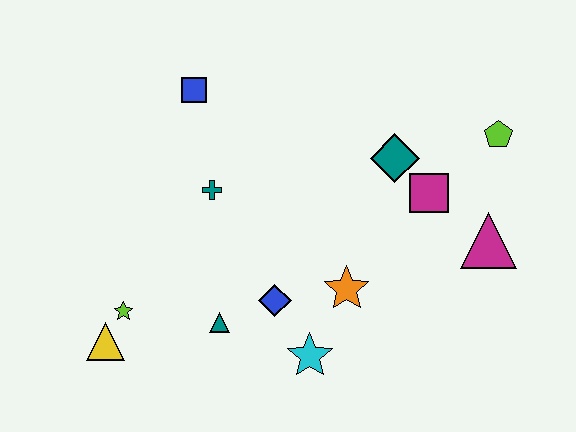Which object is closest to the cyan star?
The blue diamond is closest to the cyan star.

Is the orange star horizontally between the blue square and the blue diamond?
No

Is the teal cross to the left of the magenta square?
Yes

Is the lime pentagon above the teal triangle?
Yes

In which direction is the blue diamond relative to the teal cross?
The blue diamond is below the teal cross.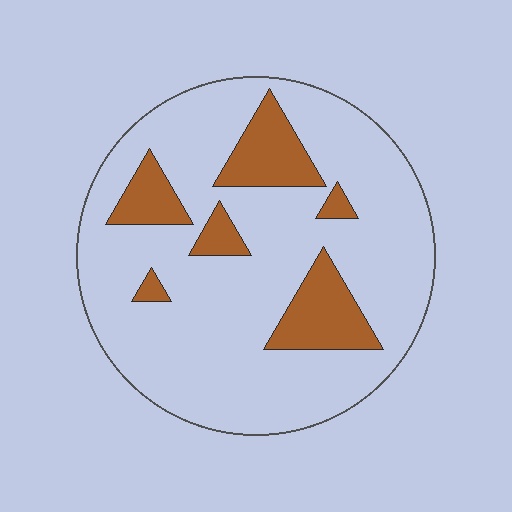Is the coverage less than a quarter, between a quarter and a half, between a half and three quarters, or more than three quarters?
Less than a quarter.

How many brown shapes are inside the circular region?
6.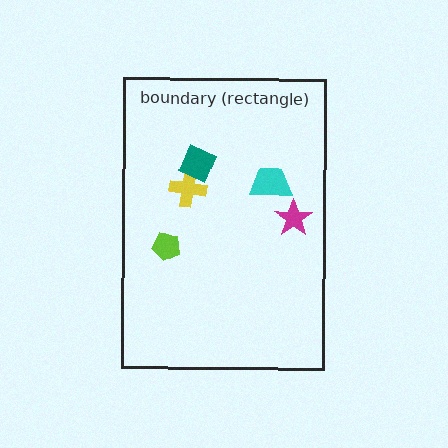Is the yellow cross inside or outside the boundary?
Inside.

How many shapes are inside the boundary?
5 inside, 0 outside.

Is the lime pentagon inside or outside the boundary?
Inside.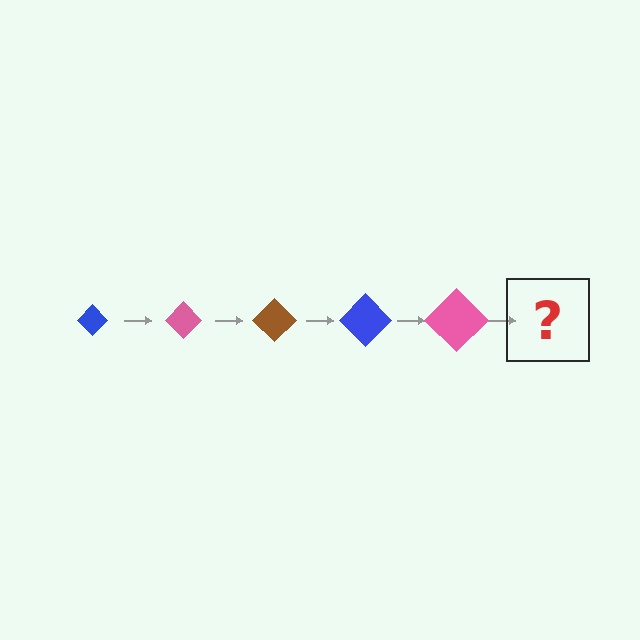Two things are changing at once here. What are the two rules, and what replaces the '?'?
The two rules are that the diamond grows larger each step and the color cycles through blue, pink, and brown. The '?' should be a brown diamond, larger than the previous one.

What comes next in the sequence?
The next element should be a brown diamond, larger than the previous one.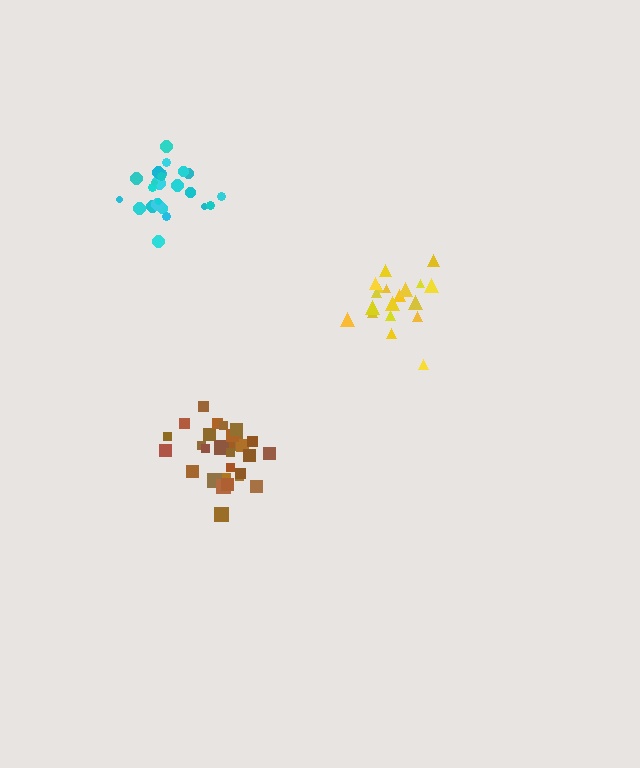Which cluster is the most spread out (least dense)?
Yellow.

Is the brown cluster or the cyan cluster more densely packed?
Brown.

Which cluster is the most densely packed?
Brown.